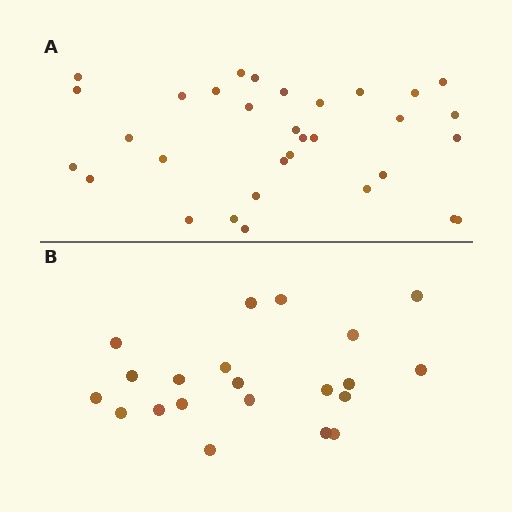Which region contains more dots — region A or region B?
Region A (the top region) has more dots.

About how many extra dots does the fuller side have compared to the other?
Region A has roughly 12 or so more dots than region B.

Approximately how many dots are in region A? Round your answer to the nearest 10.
About 30 dots. (The exact count is 32, which rounds to 30.)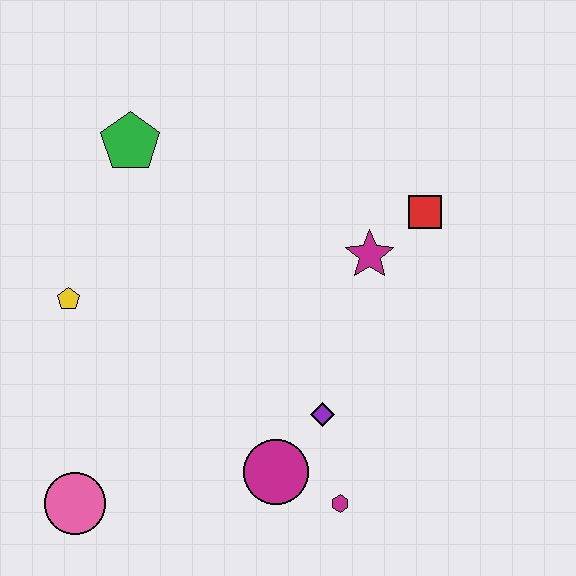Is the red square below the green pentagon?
Yes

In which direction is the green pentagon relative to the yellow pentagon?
The green pentagon is above the yellow pentagon.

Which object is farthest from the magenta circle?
The green pentagon is farthest from the magenta circle.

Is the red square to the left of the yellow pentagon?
No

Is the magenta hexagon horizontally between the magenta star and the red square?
No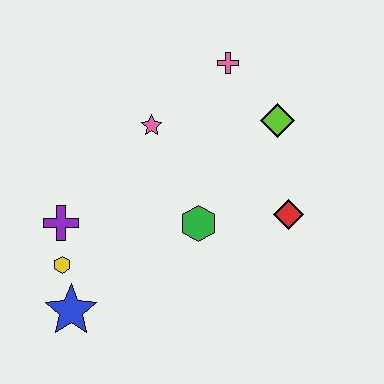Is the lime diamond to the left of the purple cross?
No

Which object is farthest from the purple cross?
The lime diamond is farthest from the purple cross.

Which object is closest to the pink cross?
The lime diamond is closest to the pink cross.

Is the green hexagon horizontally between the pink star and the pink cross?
Yes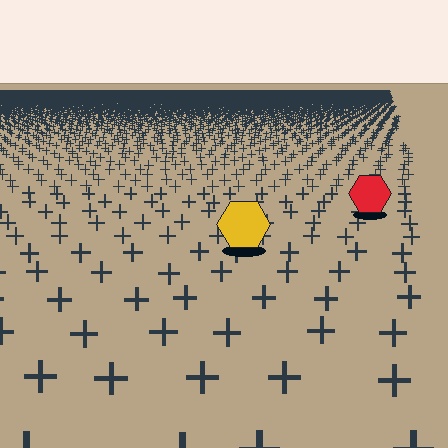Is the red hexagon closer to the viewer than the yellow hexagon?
No. The yellow hexagon is closer — you can tell from the texture gradient: the ground texture is coarser near it.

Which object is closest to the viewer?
The yellow hexagon is closest. The texture marks near it are larger and more spread out.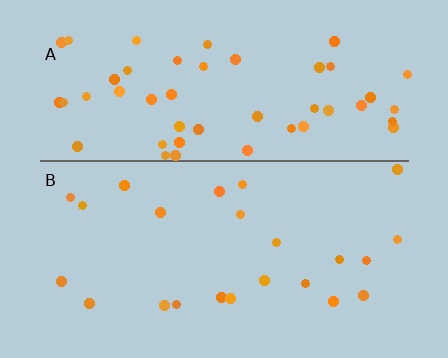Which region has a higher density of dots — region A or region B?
A (the top).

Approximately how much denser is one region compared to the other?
Approximately 2.2× — region A over region B.